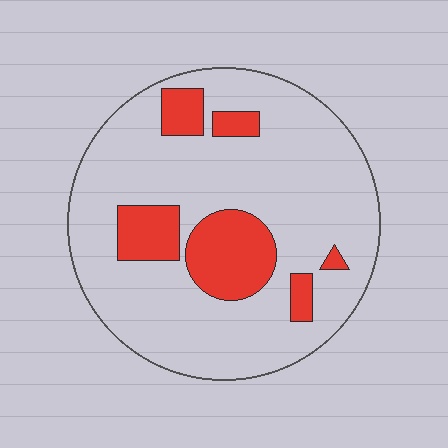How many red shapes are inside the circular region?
6.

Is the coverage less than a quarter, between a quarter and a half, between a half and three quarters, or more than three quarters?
Less than a quarter.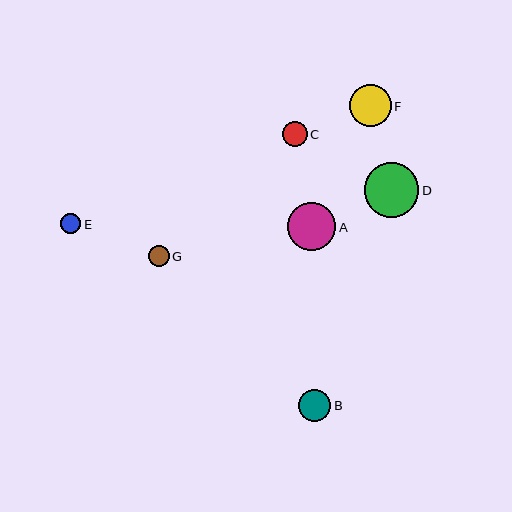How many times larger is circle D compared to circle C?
Circle D is approximately 2.1 times the size of circle C.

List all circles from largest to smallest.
From largest to smallest: D, A, F, B, C, G, E.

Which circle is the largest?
Circle D is the largest with a size of approximately 54 pixels.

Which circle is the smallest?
Circle E is the smallest with a size of approximately 20 pixels.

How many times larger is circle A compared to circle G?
Circle A is approximately 2.3 times the size of circle G.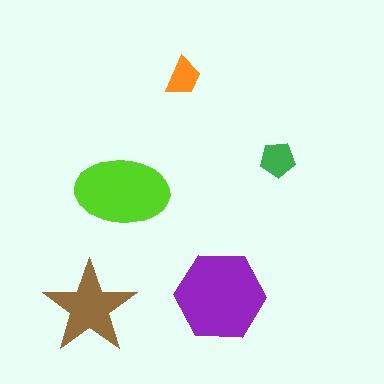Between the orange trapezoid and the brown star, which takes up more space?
The brown star.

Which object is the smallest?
The orange trapezoid.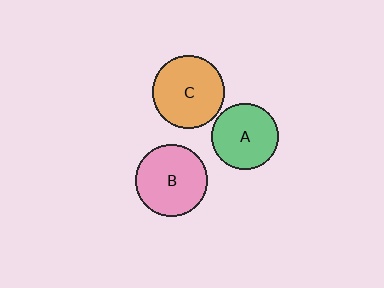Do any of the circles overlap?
No, none of the circles overlap.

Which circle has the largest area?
Circle C (orange).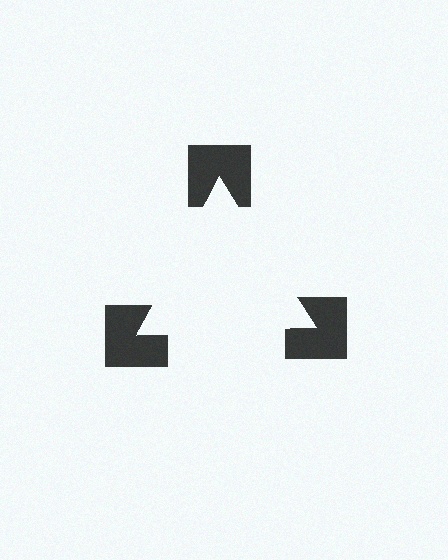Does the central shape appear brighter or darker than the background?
It typically appears slightly brighter than the background, even though no actual brightness change is drawn.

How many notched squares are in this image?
There are 3 — one at each vertex of the illusory triangle.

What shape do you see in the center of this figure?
An illusory triangle — its edges are inferred from the aligned wedge cuts in the notched squares, not physically drawn.